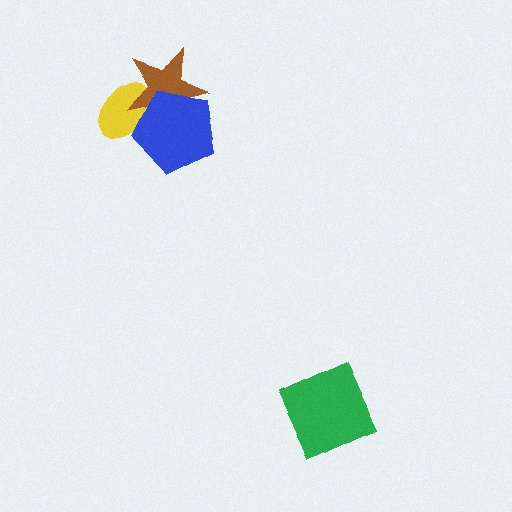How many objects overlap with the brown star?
2 objects overlap with the brown star.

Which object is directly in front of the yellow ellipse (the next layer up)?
The brown star is directly in front of the yellow ellipse.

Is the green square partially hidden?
No, no other shape covers it.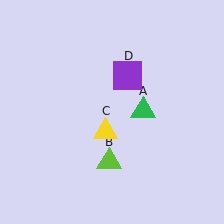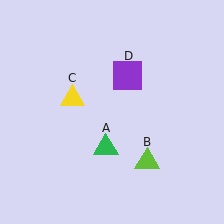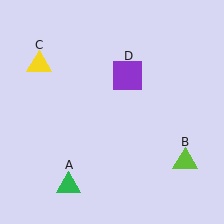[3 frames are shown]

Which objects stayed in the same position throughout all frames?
Purple square (object D) remained stationary.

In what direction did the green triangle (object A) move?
The green triangle (object A) moved down and to the left.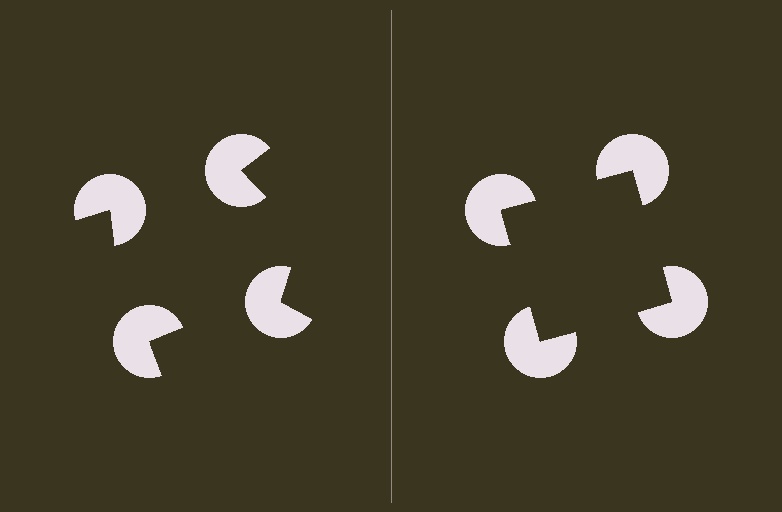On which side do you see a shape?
An illusory square appears on the right side. On the left side the wedge cuts are rotated, so no coherent shape forms.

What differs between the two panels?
The pac-man discs are positioned identically on both sides; only the wedge orientations differ. On the right they align to a square; on the left they are misaligned.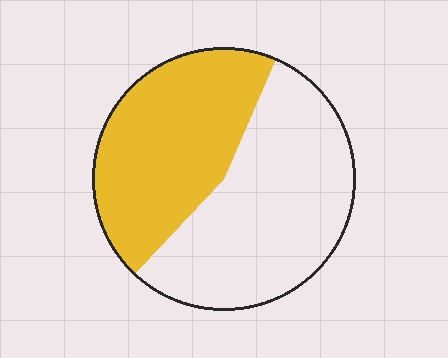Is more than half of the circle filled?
No.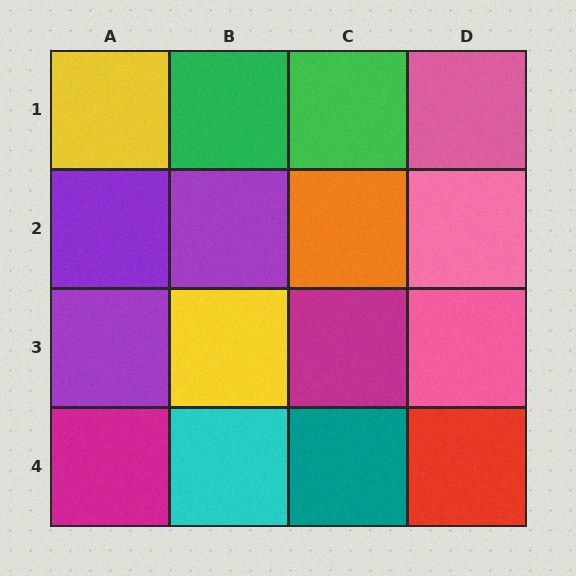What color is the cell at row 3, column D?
Pink.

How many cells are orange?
1 cell is orange.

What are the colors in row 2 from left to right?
Purple, purple, orange, pink.